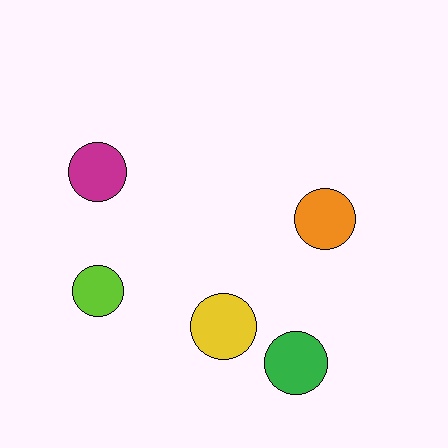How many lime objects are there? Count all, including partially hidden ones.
There is 1 lime object.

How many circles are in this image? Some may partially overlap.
There are 5 circles.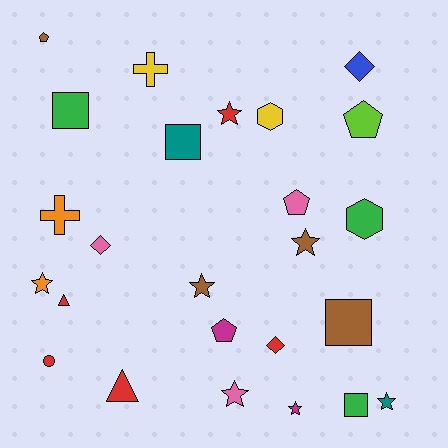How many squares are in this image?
There are 4 squares.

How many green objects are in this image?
There are 3 green objects.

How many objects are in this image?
There are 25 objects.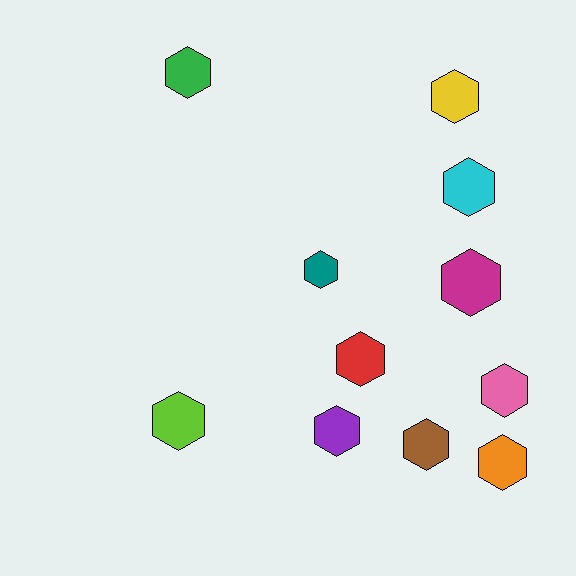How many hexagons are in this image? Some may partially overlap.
There are 11 hexagons.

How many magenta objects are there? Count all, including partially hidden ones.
There is 1 magenta object.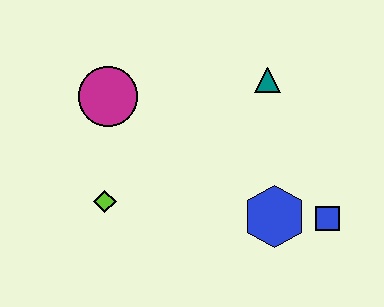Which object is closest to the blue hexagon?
The blue square is closest to the blue hexagon.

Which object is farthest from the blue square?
The magenta circle is farthest from the blue square.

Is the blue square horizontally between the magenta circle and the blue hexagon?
No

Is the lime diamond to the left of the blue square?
Yes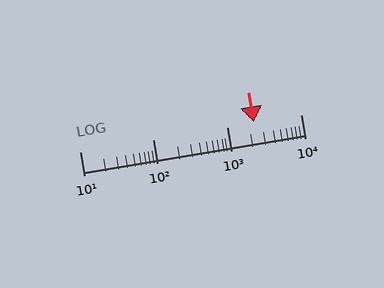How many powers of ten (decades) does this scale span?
The scale spans 3 decades, from 10 to 10000.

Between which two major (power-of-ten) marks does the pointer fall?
The pointer is between 1000 and 10000.